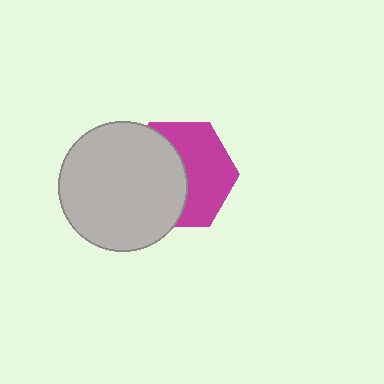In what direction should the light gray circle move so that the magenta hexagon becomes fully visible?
The light gray circle should move left. That is the shortest direction to clear the overlap and leave the magenta hexagon fully visible.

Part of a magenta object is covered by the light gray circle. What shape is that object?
It is a hexagon.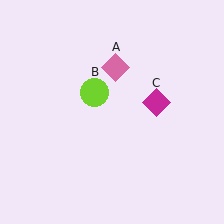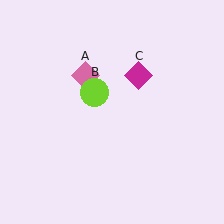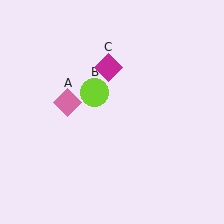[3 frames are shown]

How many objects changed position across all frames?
2 objects changed position: pink diamond (object A), magenta diamond (object C).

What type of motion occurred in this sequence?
The pink diamond (object A), magenta diamond (object C) rotated counterclockwise around the center of the scene.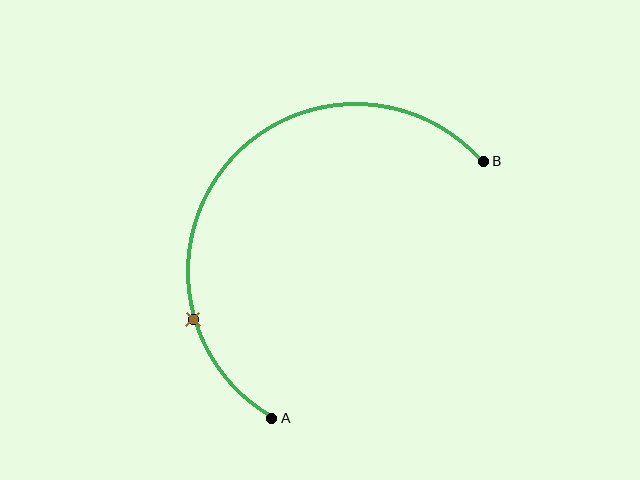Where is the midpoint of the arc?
The arc midpoint is the point on the curve farthest from the straight line joining A and B. It sits above and to the left of that line.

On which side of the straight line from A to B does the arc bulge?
The arc bulges above and to the left of the straight line connecting A and B.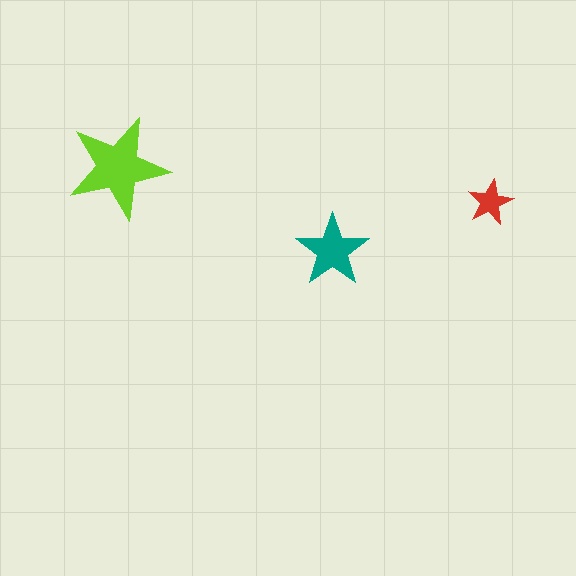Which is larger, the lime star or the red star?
The lime one.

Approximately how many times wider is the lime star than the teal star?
About 1.5 times wider.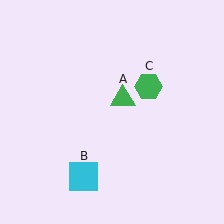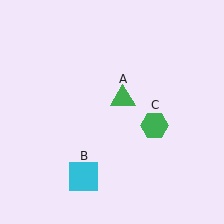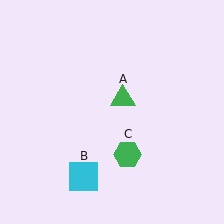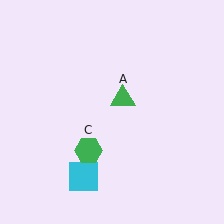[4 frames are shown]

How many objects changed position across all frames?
1 object changed position: green hexagon (object C).